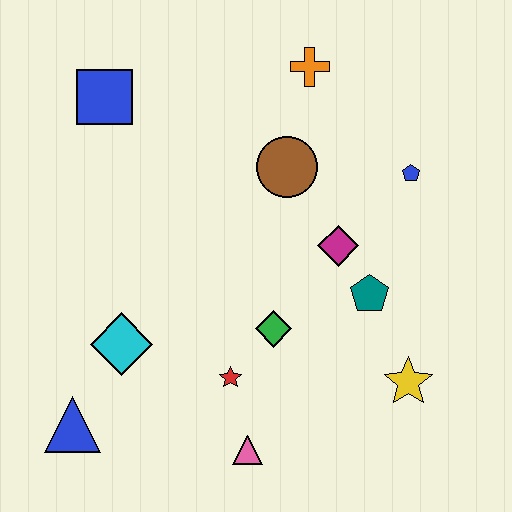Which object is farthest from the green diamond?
The blue square is farthest from the green diamond.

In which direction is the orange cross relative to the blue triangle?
The orange cross is above the blue triangle.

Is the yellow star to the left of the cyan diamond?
No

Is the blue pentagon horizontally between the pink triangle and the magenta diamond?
No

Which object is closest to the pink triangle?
The red star is closest to the pink triangle.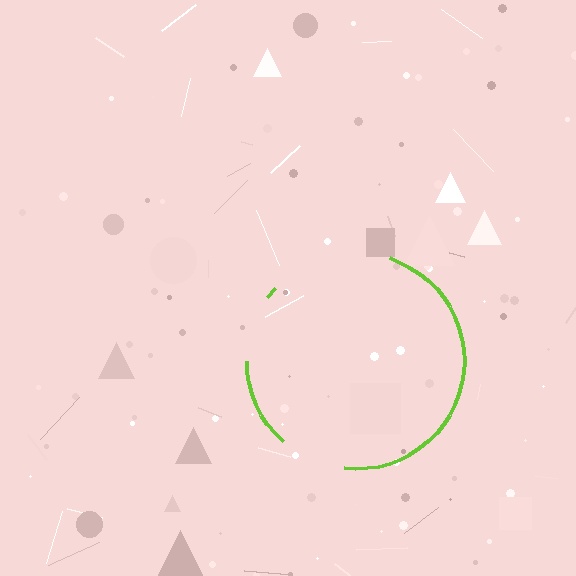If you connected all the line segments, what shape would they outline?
They would outline a circle.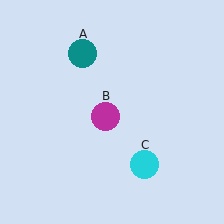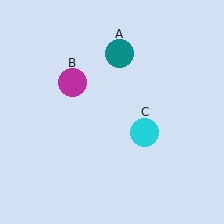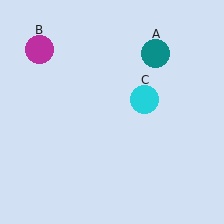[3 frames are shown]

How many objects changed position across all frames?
3 objects changed position: teal circle (object A), magenta circle (object B), cyan circle (object C).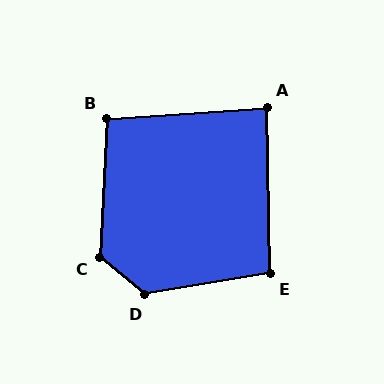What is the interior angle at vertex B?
Approximately 96 degrees (obtuse).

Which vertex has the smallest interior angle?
A, at approximately 87 degrees.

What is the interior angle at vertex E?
Approximately 99 degrees (obtuse).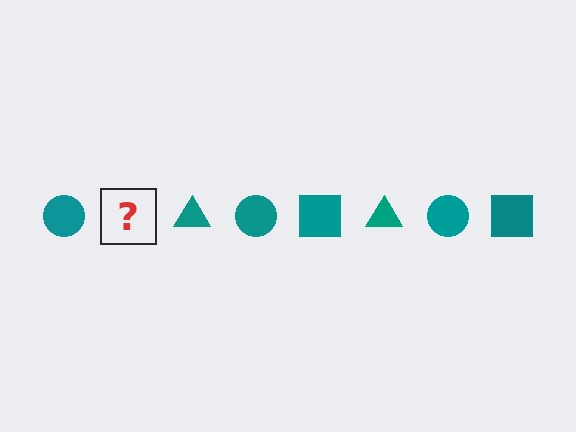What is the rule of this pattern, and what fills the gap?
The rule is that the pattern cycles through circle, square, triangle shapes in teal. The gap should be filled with a teal square.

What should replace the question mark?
The question mark should be replaced with a teal square.